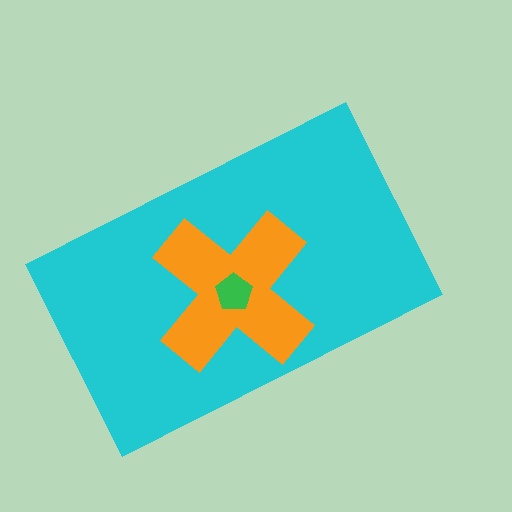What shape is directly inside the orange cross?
The green pentagon.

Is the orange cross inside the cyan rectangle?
Yes.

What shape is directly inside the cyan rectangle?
The orange cross.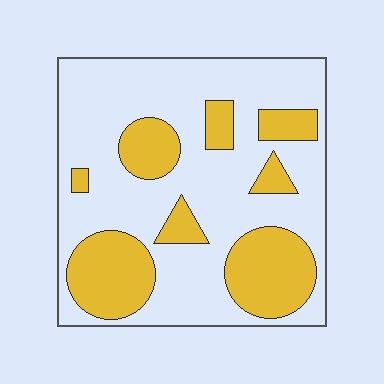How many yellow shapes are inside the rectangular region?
8.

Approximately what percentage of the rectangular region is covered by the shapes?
Approximately 30%.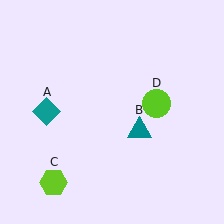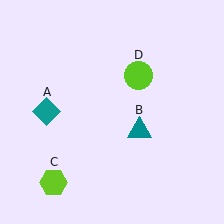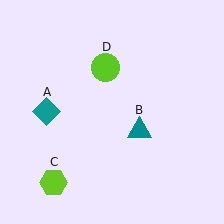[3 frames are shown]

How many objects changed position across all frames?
1 object changed position: lime circle (object D).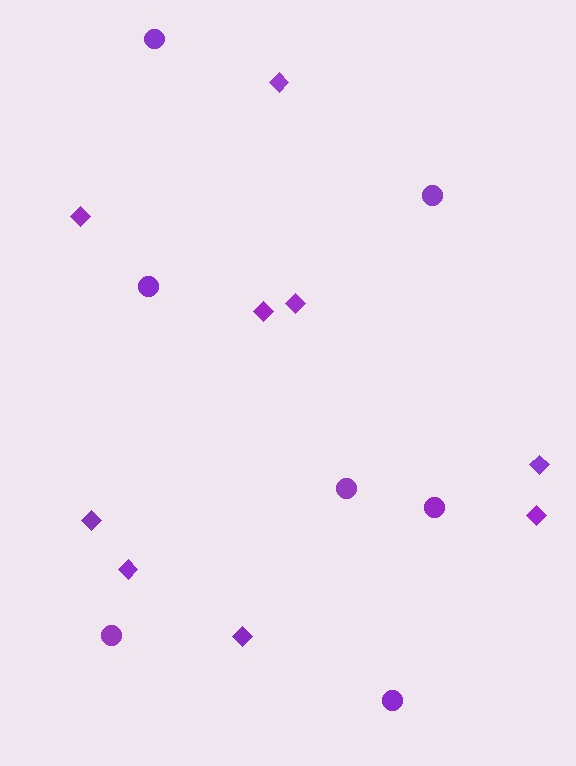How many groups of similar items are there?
There are 2 groups: one group of circles (7) and one group of diamonds (9).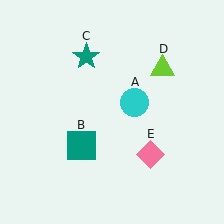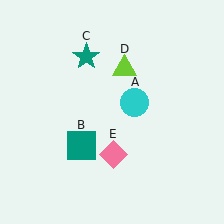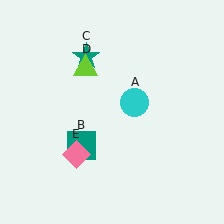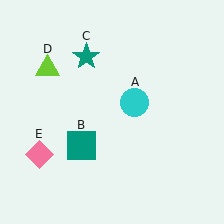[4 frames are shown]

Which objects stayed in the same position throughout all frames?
Cyan circle (object A) and teal square (object B) and teal star (object C) remained stationary.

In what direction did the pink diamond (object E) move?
The pink diamond (object E) moved left.